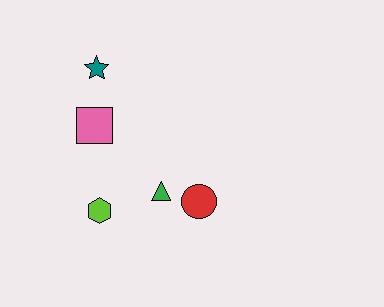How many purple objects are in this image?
There are no purple objects.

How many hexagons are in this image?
There is 1 hexagon.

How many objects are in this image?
There are 5 objects.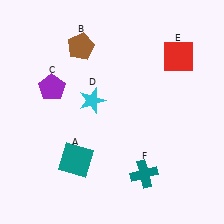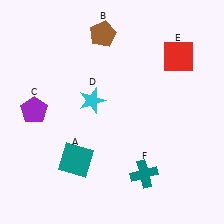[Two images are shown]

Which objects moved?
The objects that moved are: the brown pentagon (B), the purple pentagon (C).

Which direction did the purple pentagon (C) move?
The purple pentagon (C) moved down.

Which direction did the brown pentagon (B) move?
The brown pentagon (B) moved right.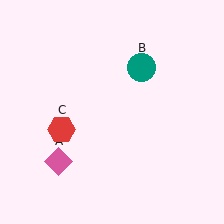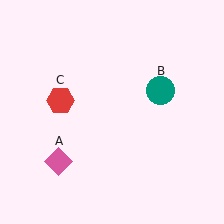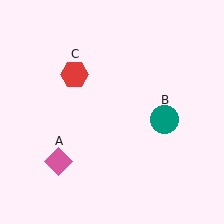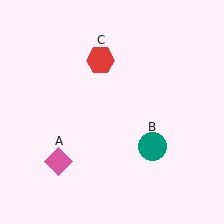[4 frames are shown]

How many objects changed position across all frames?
2 objects changed position: teal circle (object B), red hexagon (object C).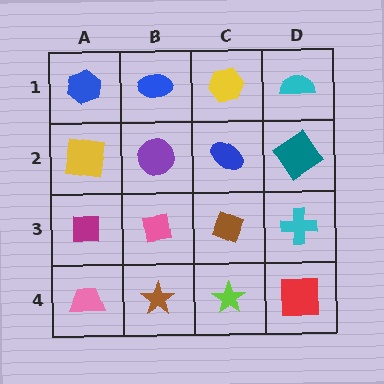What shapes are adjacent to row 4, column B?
A pink square (row 3, column B), a pink trapezoid (row 4, column A), a lime star (row 4, column C).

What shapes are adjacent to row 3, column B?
A purple circle (row 2, column B), a brown star (row 4, column B), a magenta square (row 3, column A), a brown diamond (row 3, column C).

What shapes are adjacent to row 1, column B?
A purple circle (row 2, column B), a blue hexagon (row 1, column A), a yellow hexagon (row 1, column C).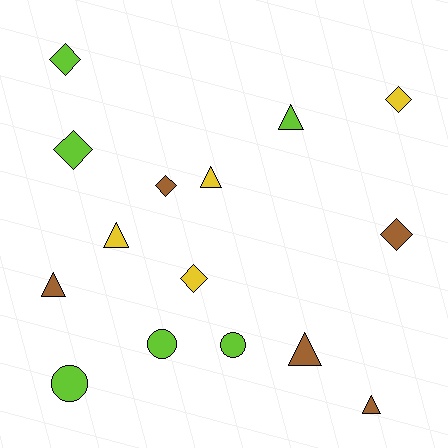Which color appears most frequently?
Lime, with 6 objects.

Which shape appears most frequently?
Diamond, with 6 objects.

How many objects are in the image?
There are 15 objects.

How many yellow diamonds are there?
There are 2 yellow diamonds.